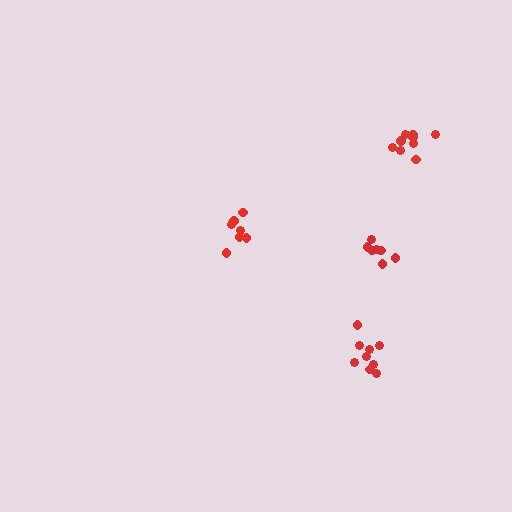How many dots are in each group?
Group 1: 9 dots, Group 2: 9 dots, Group 3: 7 dots, Group 4: 7 dots (32 total).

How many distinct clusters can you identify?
There are 4 distinct clusters.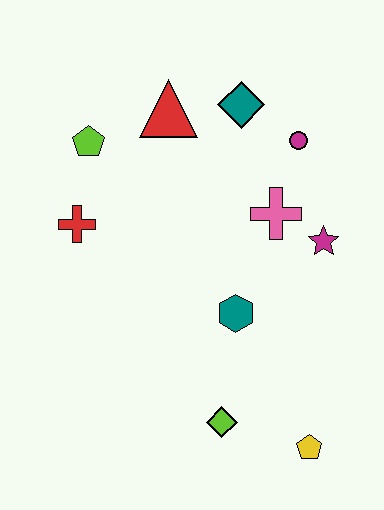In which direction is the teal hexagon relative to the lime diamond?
The teal hexagon is above the lime diamond.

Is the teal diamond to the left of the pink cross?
Yes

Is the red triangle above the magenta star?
Yes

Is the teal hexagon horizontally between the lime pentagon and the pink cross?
Yes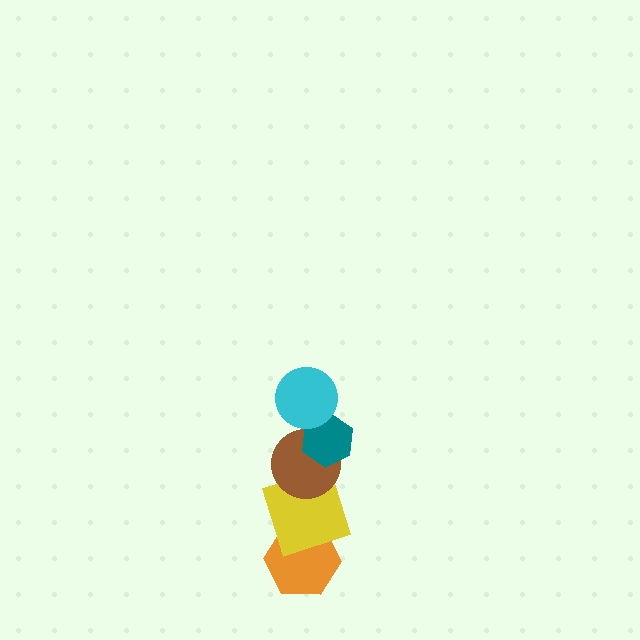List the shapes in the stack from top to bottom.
From top to bottom: the cyan circle, the teal hexagon, the brown circle, the yellow square, the orange hexagon.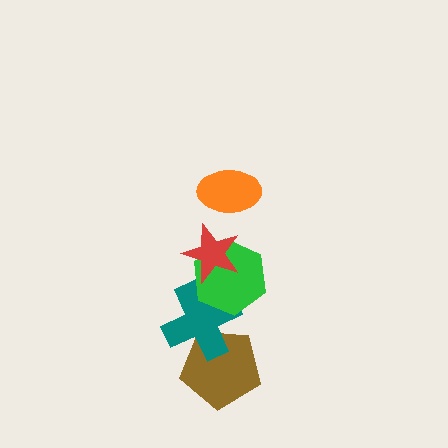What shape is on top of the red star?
The orange ellipse is on top of the red star.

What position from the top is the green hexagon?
The green hexagon is 3rd from the top.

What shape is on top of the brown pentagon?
The teal cross is on top of the brown pentagon.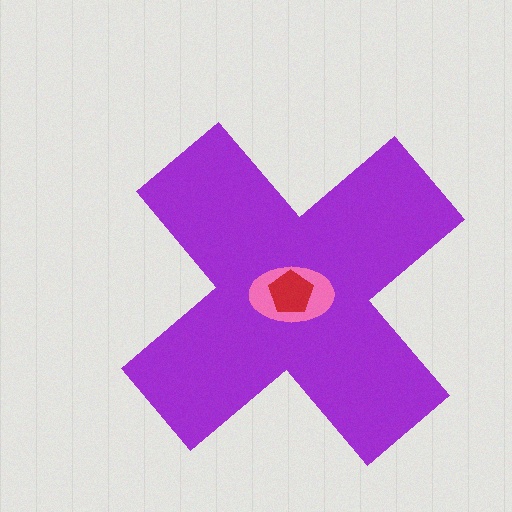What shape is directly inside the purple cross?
The pink ellipse.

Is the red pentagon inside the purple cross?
Yes.